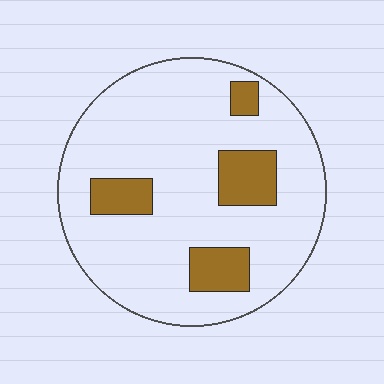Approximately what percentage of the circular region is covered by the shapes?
Approximately 15%.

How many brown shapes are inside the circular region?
4.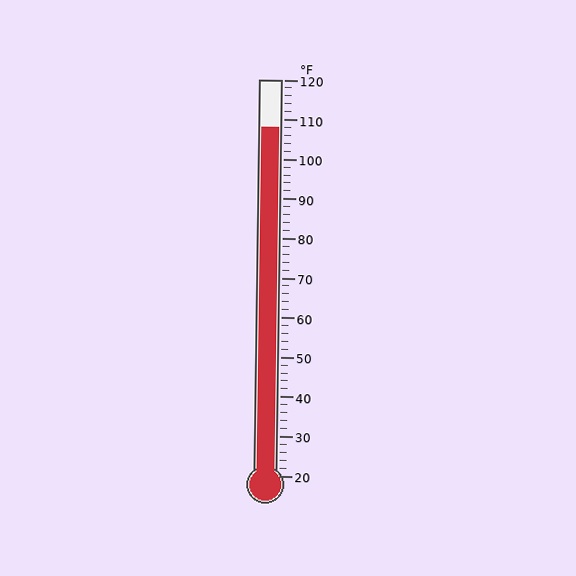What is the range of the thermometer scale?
The thermometer scale ranges from 20°F to 120°F.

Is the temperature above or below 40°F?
The temperature is above 40°F.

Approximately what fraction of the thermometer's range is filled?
The thermometer is filled to approximately 90% of its range.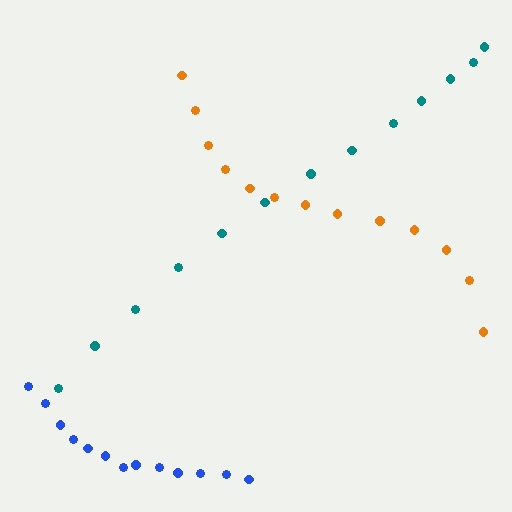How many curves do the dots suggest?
There are 3 distinct paths.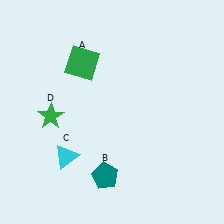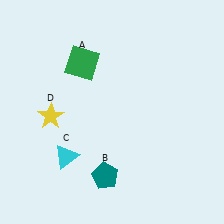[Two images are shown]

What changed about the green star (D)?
In Image 1, D is green. In Image 2, it changed to yellow.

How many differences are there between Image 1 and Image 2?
There is 1 difference between the two images.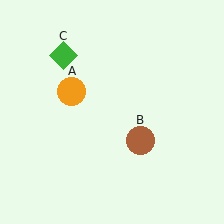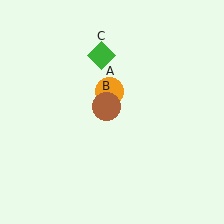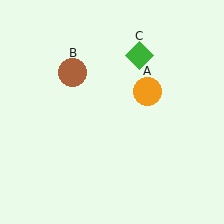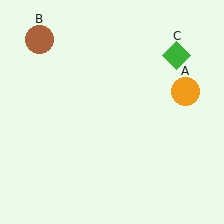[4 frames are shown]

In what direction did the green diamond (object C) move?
The green diamond (object C) moved right.